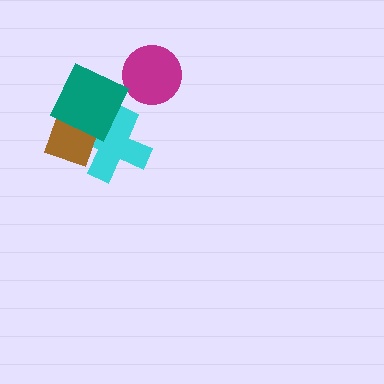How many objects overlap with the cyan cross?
2 objects overlap with the cyan cross.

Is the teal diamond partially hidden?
No, no other shape covers it.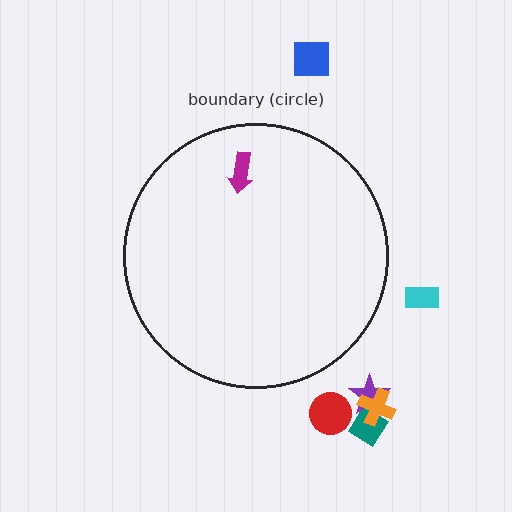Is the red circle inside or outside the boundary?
Outside.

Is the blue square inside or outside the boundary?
Outside.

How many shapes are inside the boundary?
1 inside, 6 outside.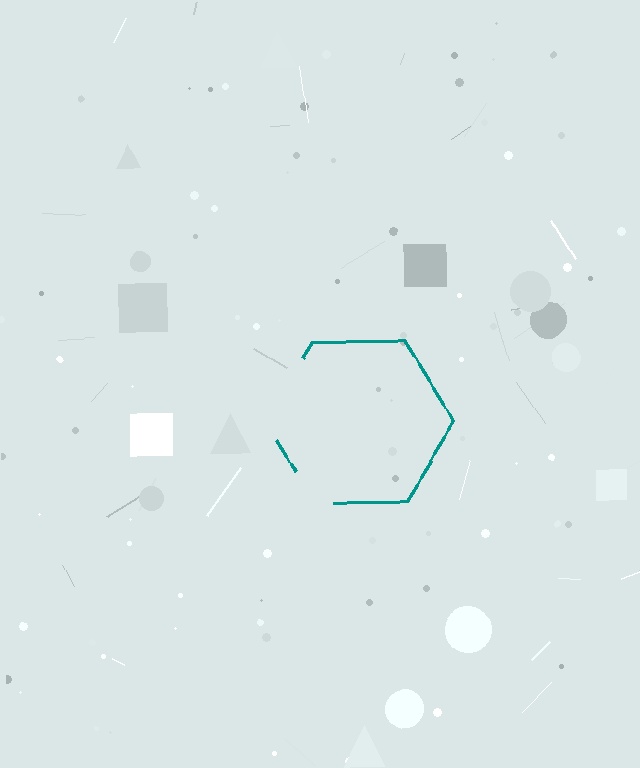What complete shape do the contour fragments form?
The contour fragments form a hexagon.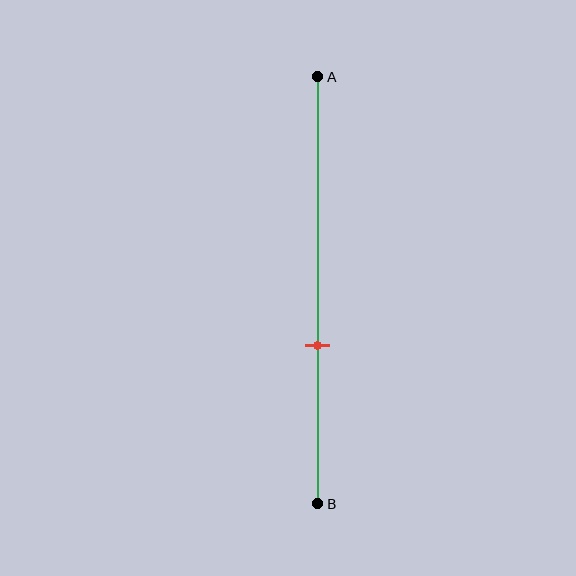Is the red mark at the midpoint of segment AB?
No, the mark is at about 65% from A, not at the 50% midpoint.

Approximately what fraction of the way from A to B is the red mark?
The red mark is approximately 65% of the way from A to B.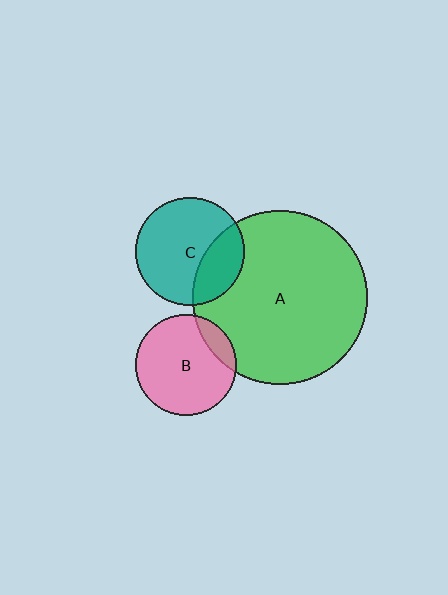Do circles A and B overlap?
Yes.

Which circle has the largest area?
Circle A (green).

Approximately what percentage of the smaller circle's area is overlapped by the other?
Approximately 15%.